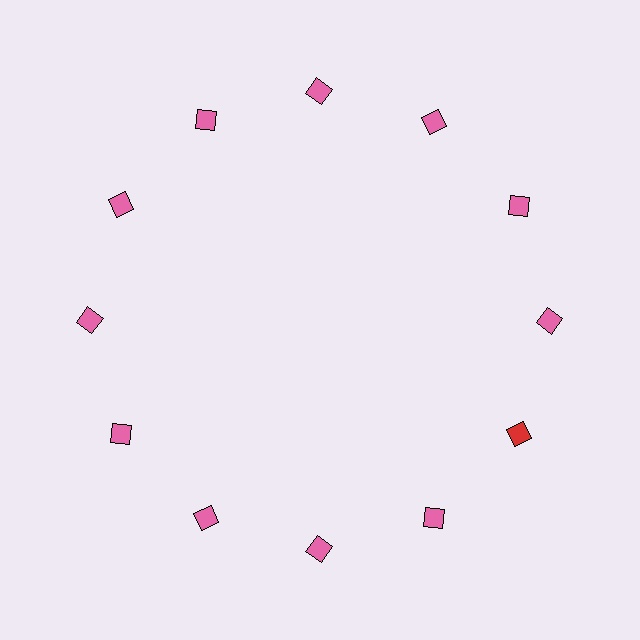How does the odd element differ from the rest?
It has a different color: red instead of pink.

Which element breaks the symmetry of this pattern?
The red diamond at roughly the 4 o'clock position breaks the symmetry. All other shapes are pink diamonds.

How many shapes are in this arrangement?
There are 12 shapes arranged in a ring pattern.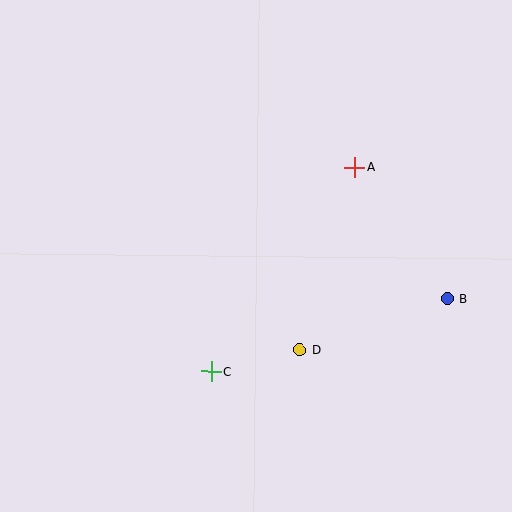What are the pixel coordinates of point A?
Point A is at (355, 167).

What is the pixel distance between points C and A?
The distance between C and A is 249 pixels.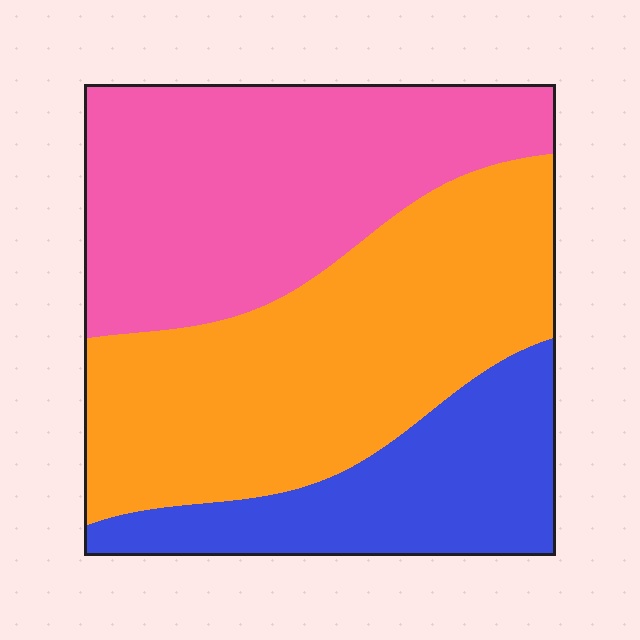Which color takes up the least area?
Blue, at roughly 20%.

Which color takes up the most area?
Orange, at roughly 40%.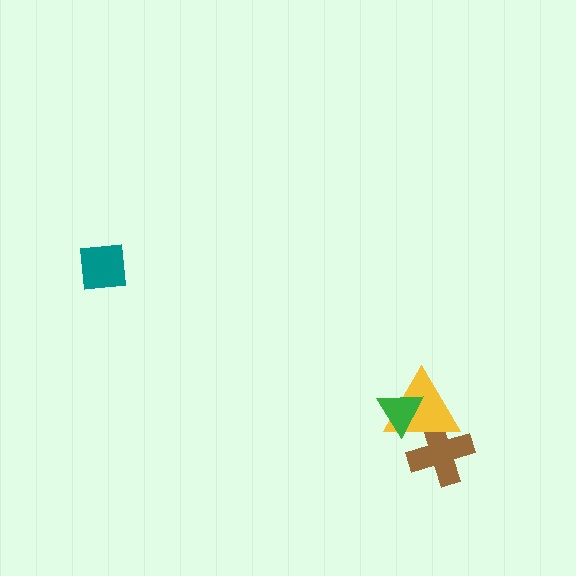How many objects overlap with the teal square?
0 objects overlap with the teal square.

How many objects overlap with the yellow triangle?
2 objects overlap with the yellow triangle.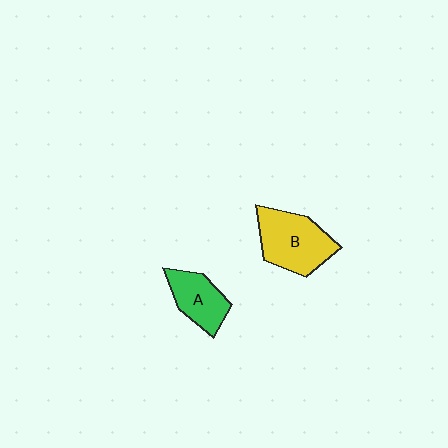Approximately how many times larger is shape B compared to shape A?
Approximately 1.5 times.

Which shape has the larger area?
Shape B (yellow).